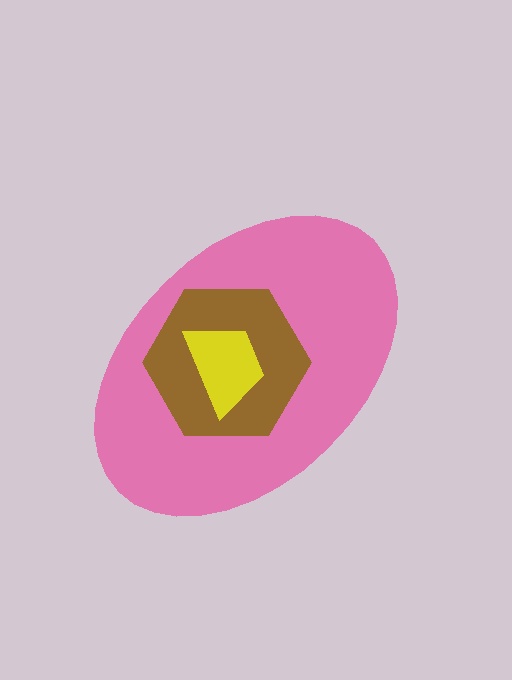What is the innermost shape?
The yellow trapezoid.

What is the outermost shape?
The pink ellipse.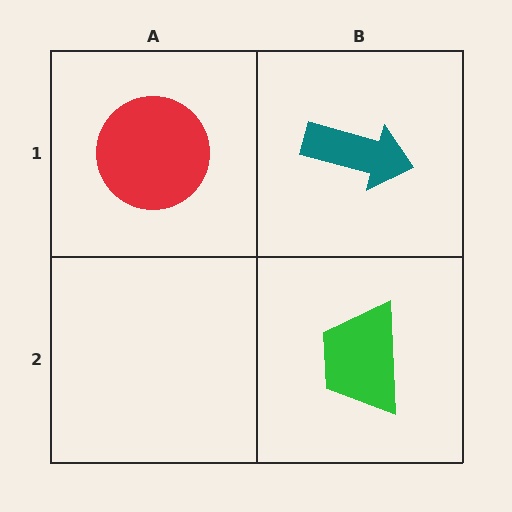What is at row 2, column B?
A green trapezoid.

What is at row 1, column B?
A teal arrow.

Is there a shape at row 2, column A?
No, that cell is empty.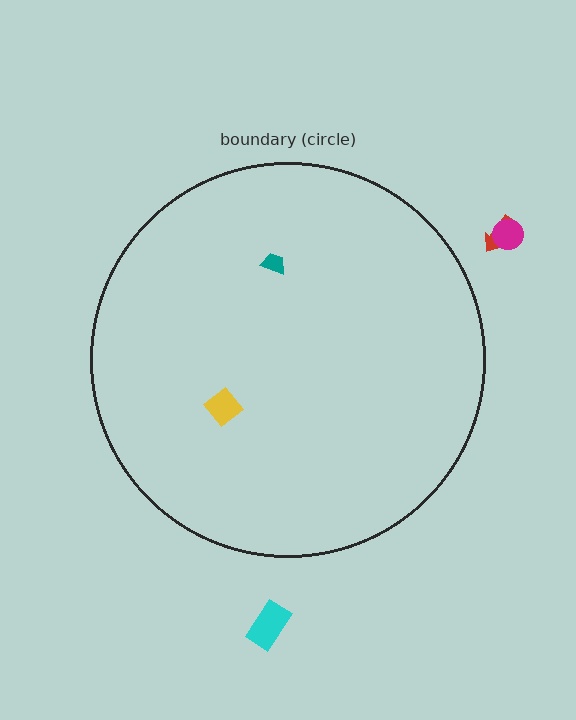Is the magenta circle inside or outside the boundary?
Outside.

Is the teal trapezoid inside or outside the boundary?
Inside.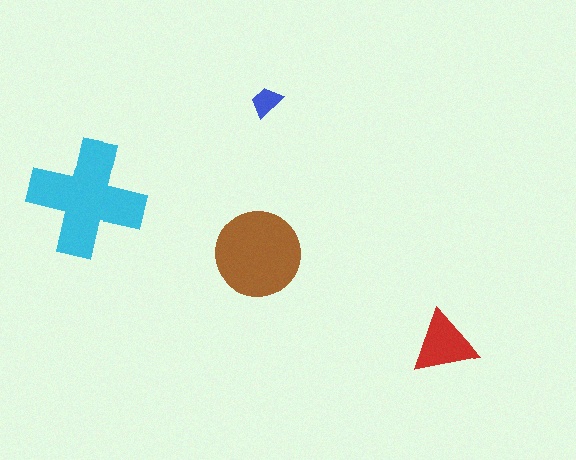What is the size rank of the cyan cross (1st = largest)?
1st.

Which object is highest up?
The blue trapezoid is topmost.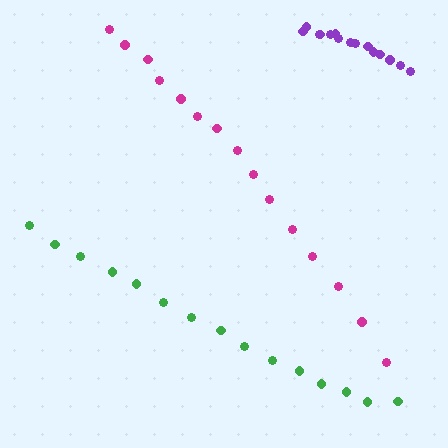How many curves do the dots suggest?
There are 3 distinct paths.